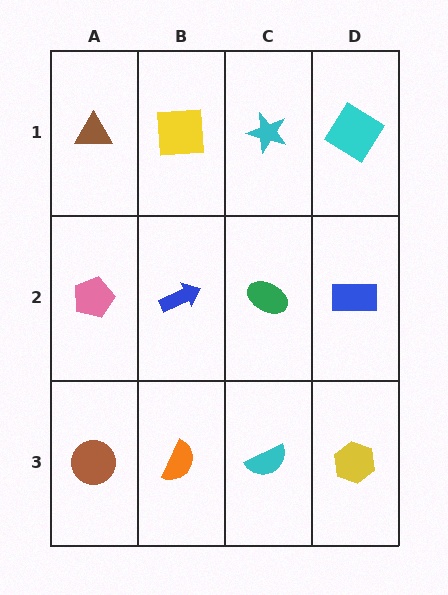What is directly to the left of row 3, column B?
A brown circle.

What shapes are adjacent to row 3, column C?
A green ellipse (row 2, column C), an orange semicircle (row 3, column B), a yellow hexagon (row 3, column D).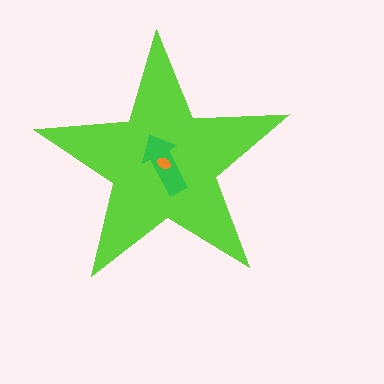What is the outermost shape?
The lime star.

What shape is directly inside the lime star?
The green arrow.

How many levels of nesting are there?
3.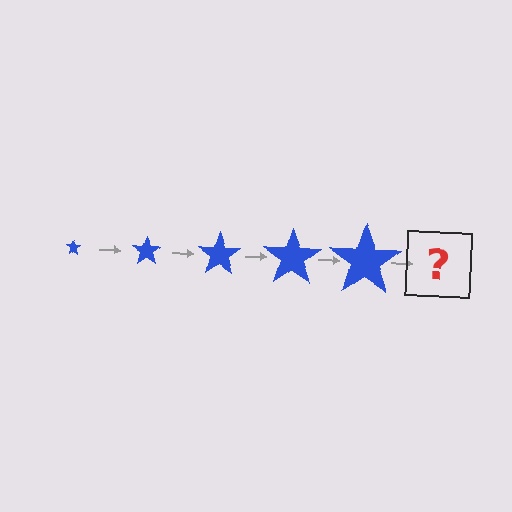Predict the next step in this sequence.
The next step is a blue star, larger than the previous one.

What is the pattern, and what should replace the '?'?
The pattern is that the star gets progressively larger each step. The '?' should be a blue star, larger than the previous one.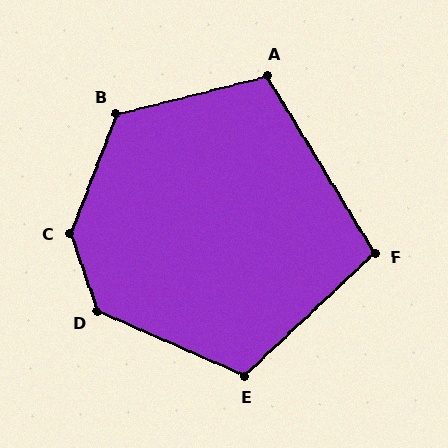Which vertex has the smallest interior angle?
F, at approximately 102 degrees.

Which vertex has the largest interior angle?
C, at approximately 140 degrees.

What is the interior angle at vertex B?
Approximately 125 degrees (obtuse).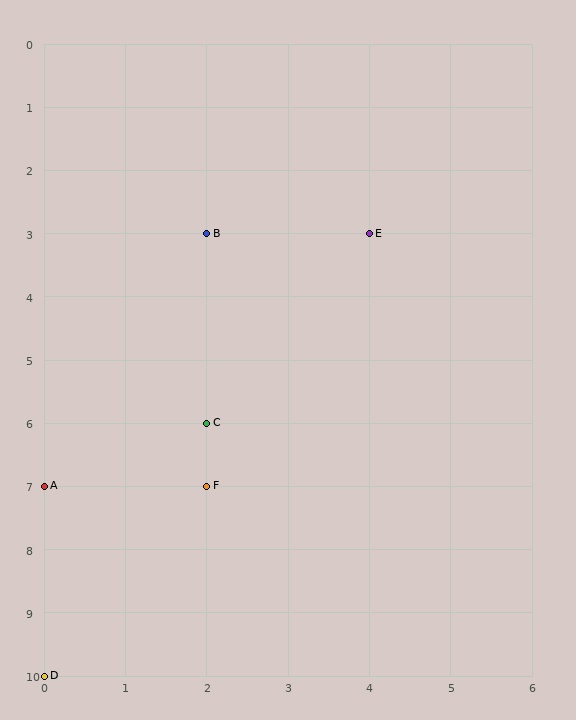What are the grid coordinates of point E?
Point E is at grid coordinates (4, 3).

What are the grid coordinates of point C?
Point C is at grid coordinates (2, 6).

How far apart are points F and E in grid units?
Points F and E are 2 columns and 4 rows apart (about 4.5 grid units diagonally).